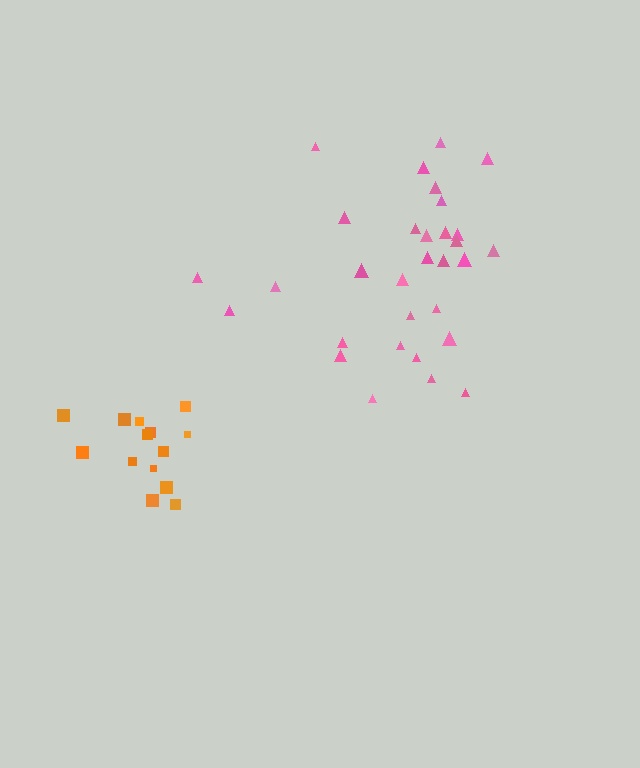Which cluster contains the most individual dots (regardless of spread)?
Pink (31).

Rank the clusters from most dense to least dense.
orange, pink.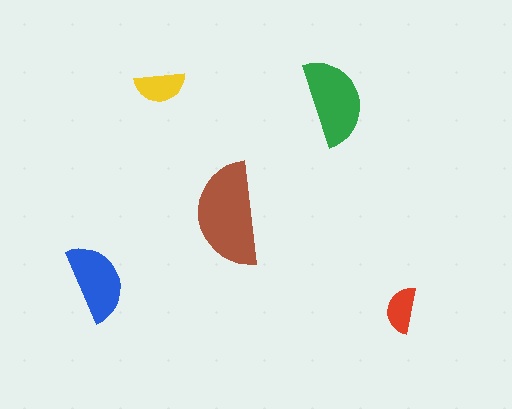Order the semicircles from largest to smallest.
the brown one, the green one, the blue one, the yellow one, the red one.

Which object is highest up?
The yellow semicircle is topmost.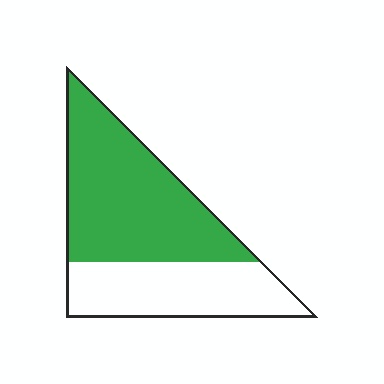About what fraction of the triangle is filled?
About three fifths (3/5).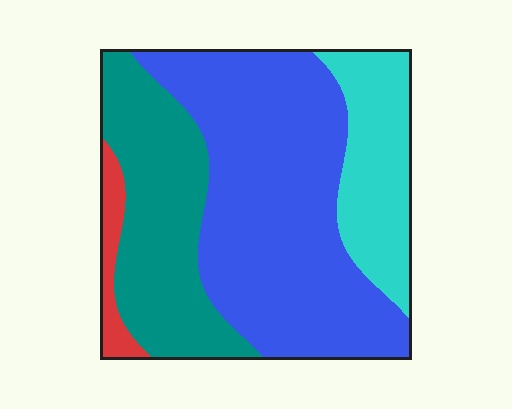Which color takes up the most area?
Blue, at roughly 50%.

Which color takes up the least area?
Red, at roughly 5%.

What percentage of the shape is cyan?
Cyan takes up less than a quarter of the shape.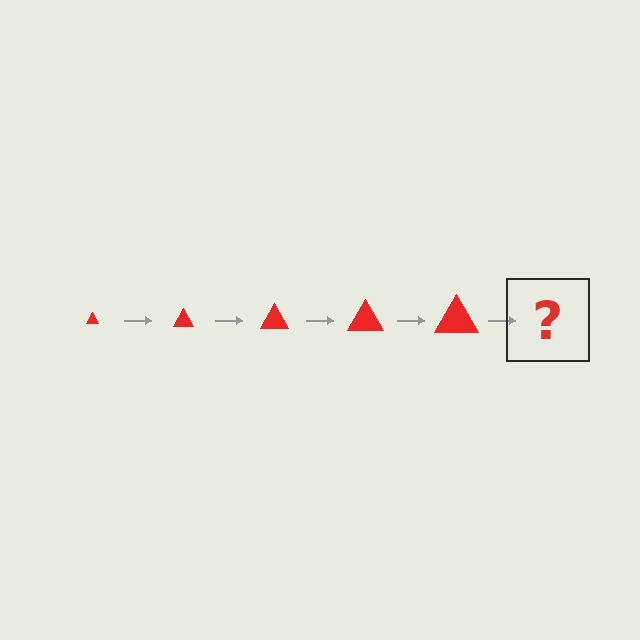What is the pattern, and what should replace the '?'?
The pattern is that the triangle gets progressively larger each step. The '?' should be a red triangle, larger than the previous one.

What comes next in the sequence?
The next element should be a red triangle, larger than the previous one.